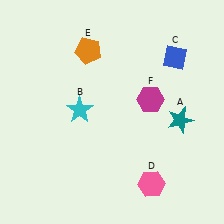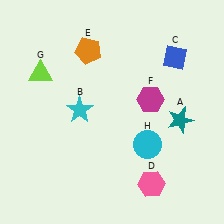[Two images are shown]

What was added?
A lime triangle (G), a cyan circle (H) were added in Image 2.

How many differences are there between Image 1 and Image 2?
There are 2 differences between the two images.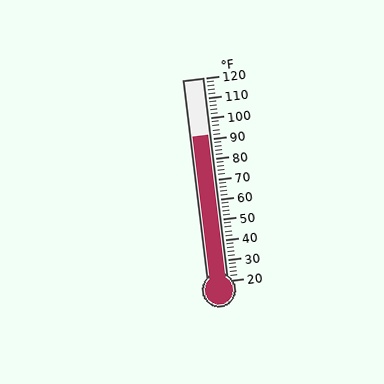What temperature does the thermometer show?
The thermometer shows approximately 92°F.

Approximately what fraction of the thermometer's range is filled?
The thermometer is filled to approximately 70% of its range.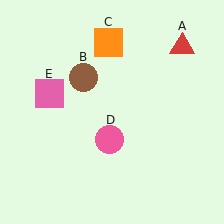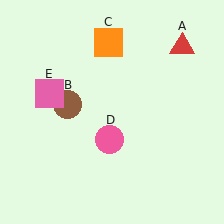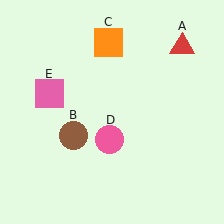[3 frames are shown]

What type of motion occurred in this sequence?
The brown circle (object B) rotated counterclockwise around the center of the scene.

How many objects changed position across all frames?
1 object changed position: brown circle (object B).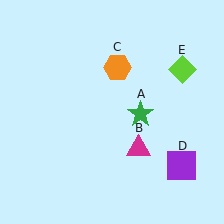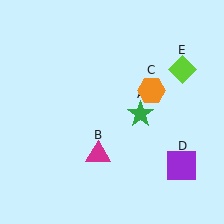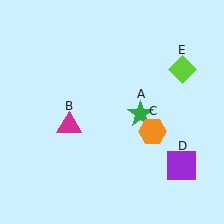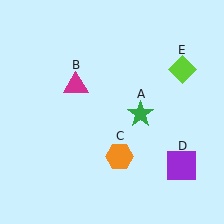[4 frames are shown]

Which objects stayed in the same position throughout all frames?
Green star (object A) and purple square (object D) and lime diamond (object E) remained stationary.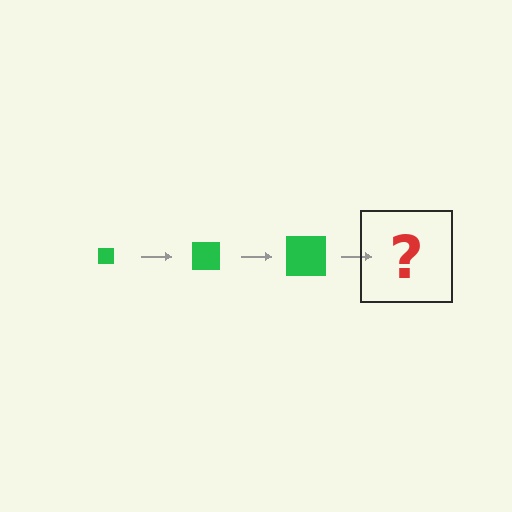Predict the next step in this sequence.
The next step is a green square, larger than the previous one.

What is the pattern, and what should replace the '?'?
The pattern is that the square gets progressively larger each step. The '?' should be a green square, larger than the previous one.